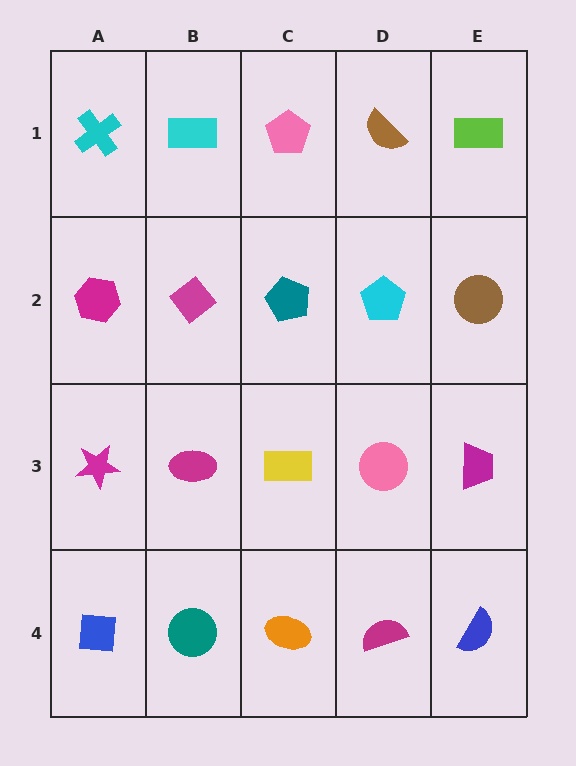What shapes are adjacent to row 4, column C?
A yellow rectangle (row 3, column C), a teal circle (row 4, column B), a magenta semicircle (row 4, column D).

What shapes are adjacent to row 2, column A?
A cyan cross (row 1, column A), a magenta star (row 3, column A), a magenta diamond (row 2, column B).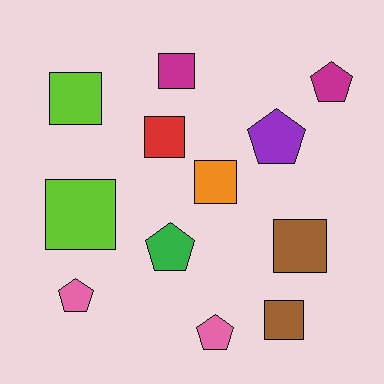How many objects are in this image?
There are 12 objects.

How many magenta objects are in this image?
There are 2 magenta objects.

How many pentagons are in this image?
There are 5 pentagons.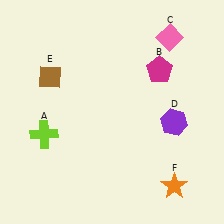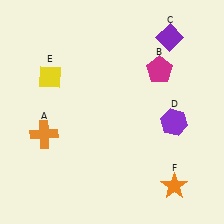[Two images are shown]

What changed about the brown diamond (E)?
In Image 1, E is brown. In Image 2, it changed to yellow.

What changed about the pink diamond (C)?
In Image 1, C is pink. In Image 2, it changed to purple.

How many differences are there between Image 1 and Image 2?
There are 3 differences between the two images.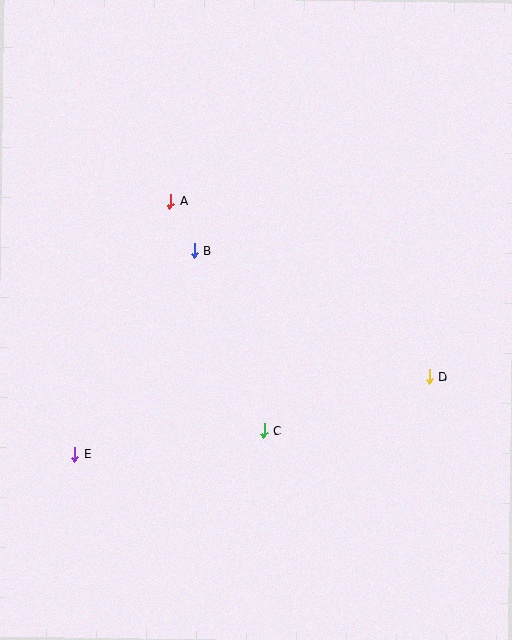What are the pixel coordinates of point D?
Point D is at (430, 377).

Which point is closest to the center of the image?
Point B at (194, 251) is closest to the center.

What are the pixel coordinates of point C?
Point C is at (264, 431).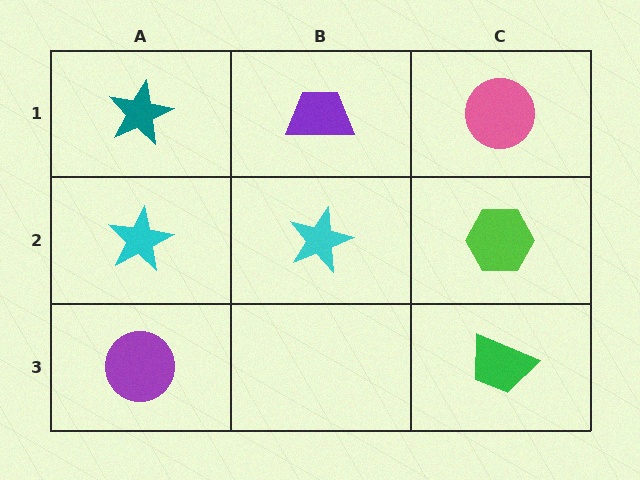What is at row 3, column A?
A purple circle.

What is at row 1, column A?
A teal star.